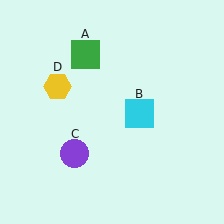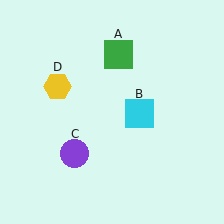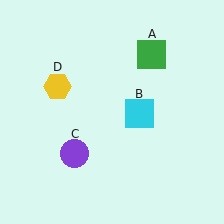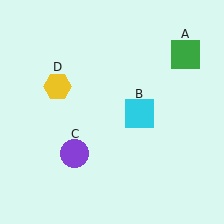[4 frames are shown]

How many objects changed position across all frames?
1 object changed position: green square (object A).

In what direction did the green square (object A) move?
The green square (object A) moved right.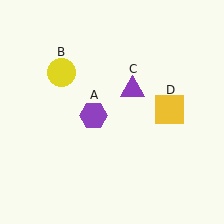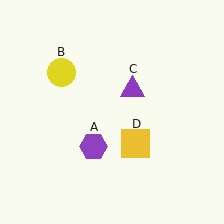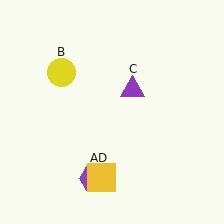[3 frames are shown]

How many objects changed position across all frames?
2 objects changed position: purple hexagon (object A), yellow square (object D).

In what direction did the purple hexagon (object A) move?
The purple hexagon (object A) moved down.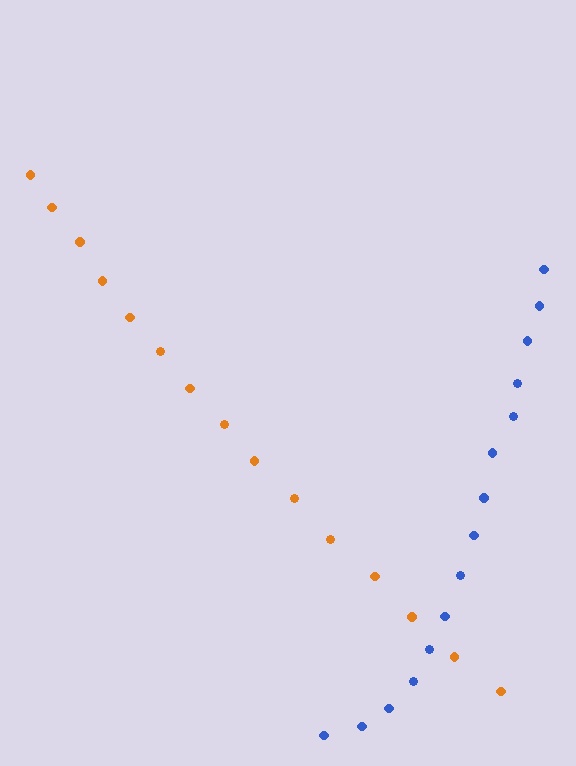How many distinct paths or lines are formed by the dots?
There are 2 distinct paths.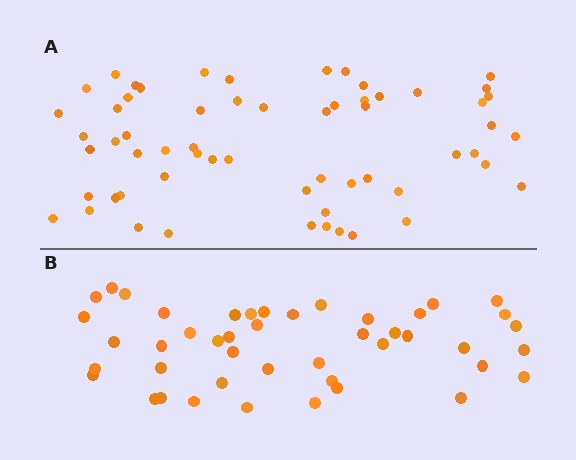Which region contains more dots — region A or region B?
Region A (the top region) has more dots.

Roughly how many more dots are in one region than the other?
Region A has approximately 15 more dots than region B.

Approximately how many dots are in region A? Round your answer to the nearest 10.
About 60 dots.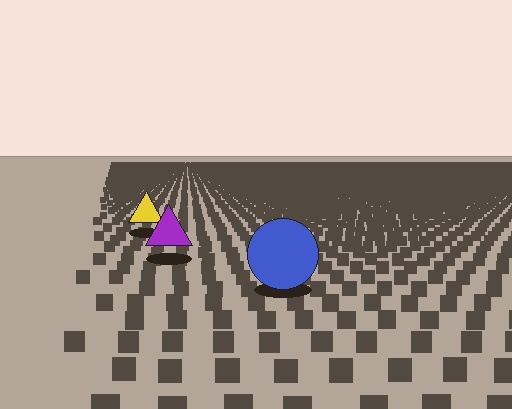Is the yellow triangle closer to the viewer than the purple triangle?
No. The purple triangle is closer — you can tell from the texture gradient: the ground texture is coarser near it.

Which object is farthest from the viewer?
The yellow triangle is farthest from the viewer. It appears smaller and the ground texture around it is denser.